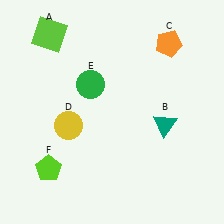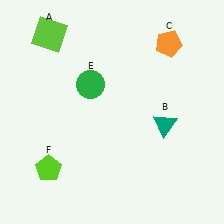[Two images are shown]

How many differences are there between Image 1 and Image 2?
There is 1 difference between the two images.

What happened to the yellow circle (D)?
The yellow circle (D) was removed in Image 2. It was in the bottom-left area of Image 1.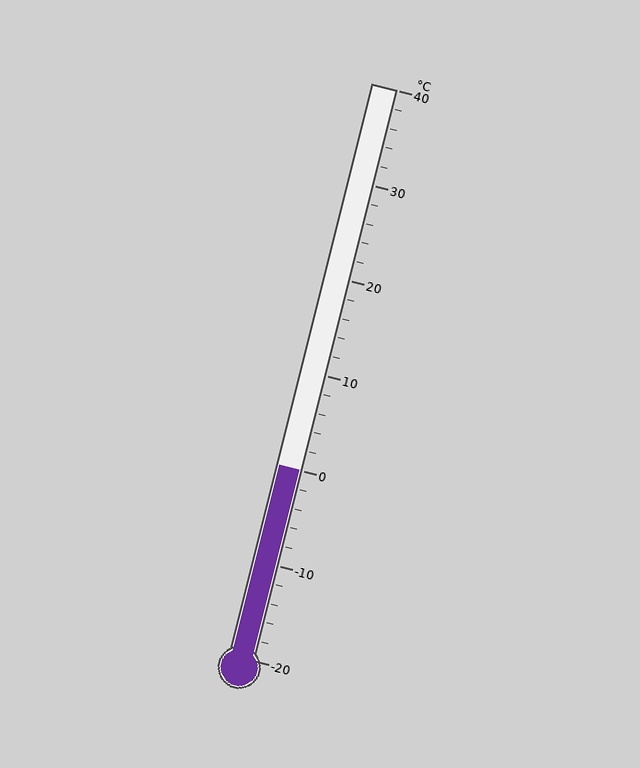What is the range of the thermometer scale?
The thermometer scale ranges from -20°C to 40°C.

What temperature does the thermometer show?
The thermometer shows approximately 0°C.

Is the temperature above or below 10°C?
The temperature is below 10°C.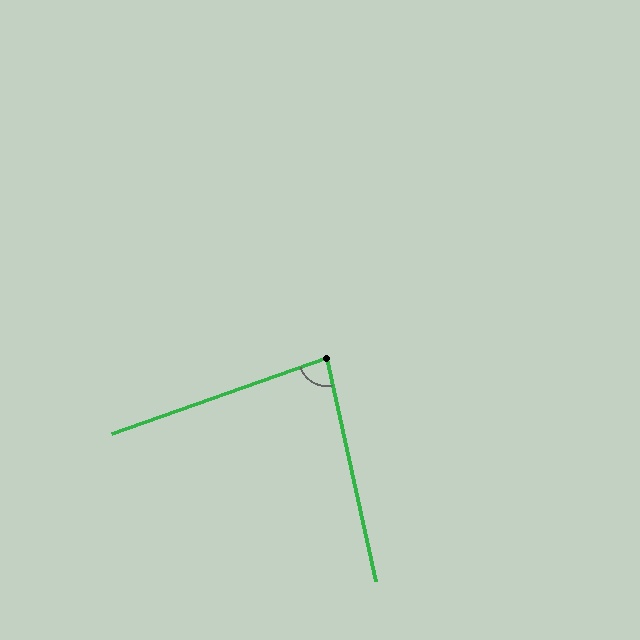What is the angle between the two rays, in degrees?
Approximately 83 degrees.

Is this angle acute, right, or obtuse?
It is acute.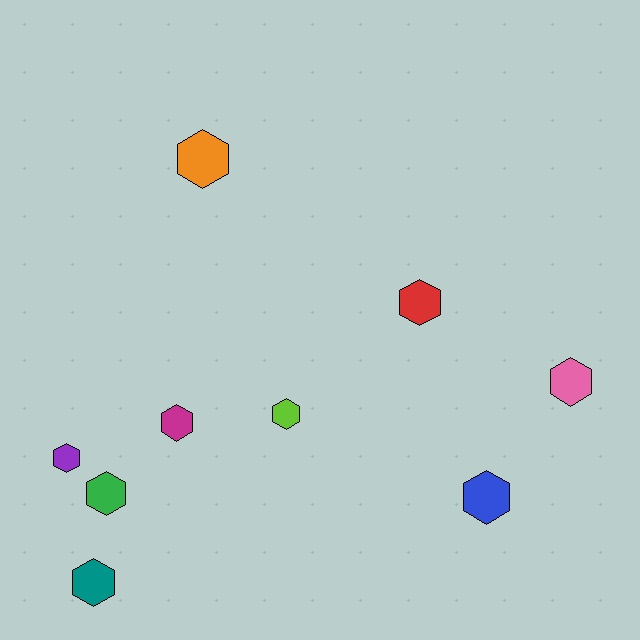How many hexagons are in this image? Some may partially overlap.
There are 9 hexagons.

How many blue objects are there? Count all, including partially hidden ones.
There is 1 blue object.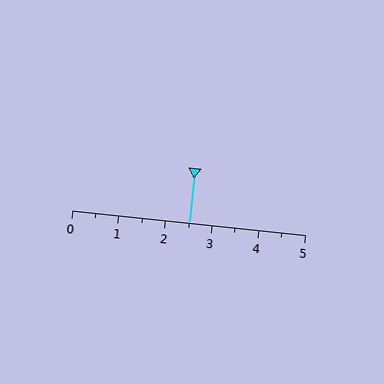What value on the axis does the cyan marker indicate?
The marker indicates approximately 2.5.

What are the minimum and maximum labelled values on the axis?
The axis runs from 0 to 5.